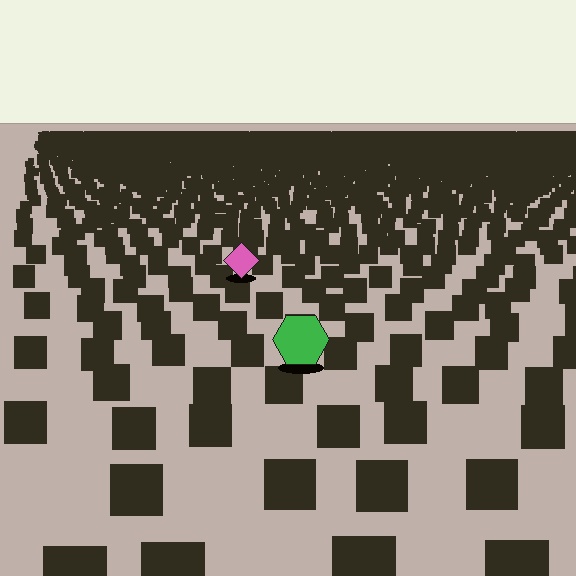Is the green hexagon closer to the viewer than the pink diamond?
Yes. The green hexagon is closer — you can tell from the texture gradient: the ground texture is coarser near it.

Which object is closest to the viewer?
The green hexagon is closest. The texture marks near it are larger and more spread out.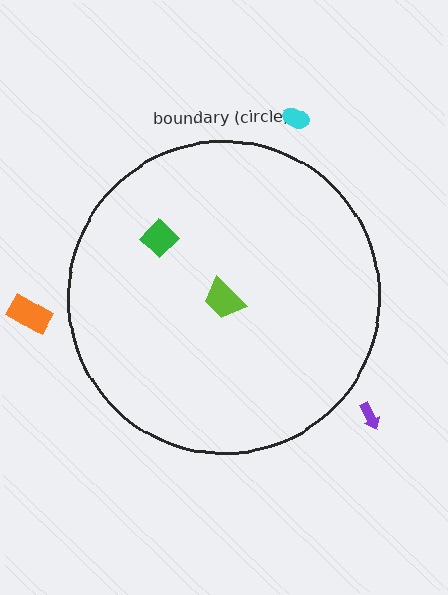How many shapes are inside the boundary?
2 inside, 3 outside.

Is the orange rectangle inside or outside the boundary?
Outside.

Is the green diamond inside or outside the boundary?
Inside.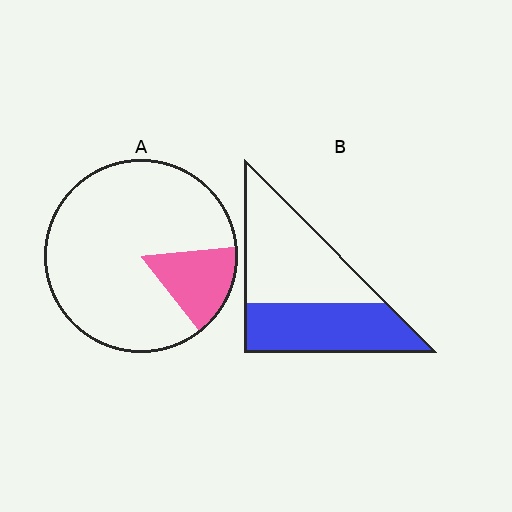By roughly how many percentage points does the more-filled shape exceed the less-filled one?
By roughly 30 percentage points (B over A).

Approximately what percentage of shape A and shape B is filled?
A is approximately 15% and B is approximately 45%.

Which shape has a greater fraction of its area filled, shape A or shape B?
Shape B.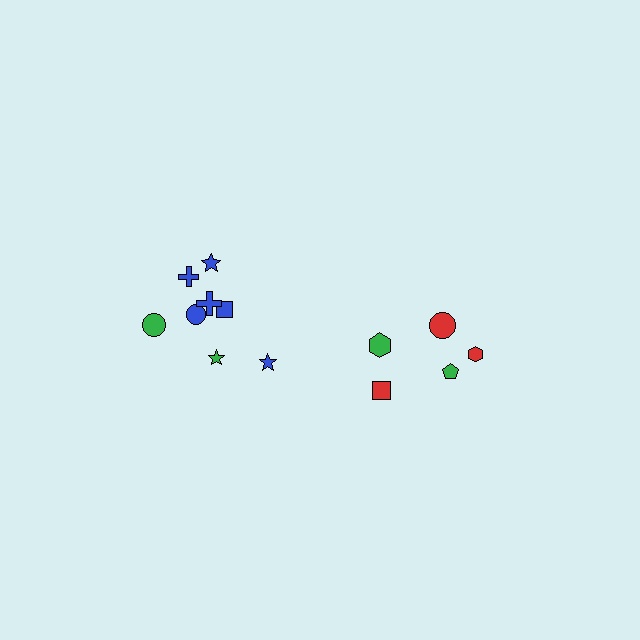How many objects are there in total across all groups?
There are 13 objects.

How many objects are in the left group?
There are 8 objects.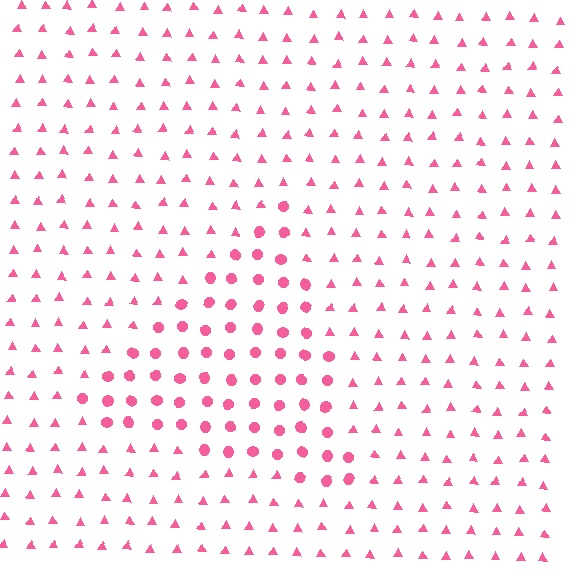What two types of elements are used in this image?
The image uses circles inside the triangle region and triangles outside it.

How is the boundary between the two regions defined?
The boundary is defined by a change in element shape: circles inside vs. triangles outside. All elements share the same color and spacing.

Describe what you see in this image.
The image is filled with small pink elements arranged in a uniform grid. A triangle-shaped region contains circles, while the surrounding area contains triangles. The boundary is defined purely by the change in element shape.